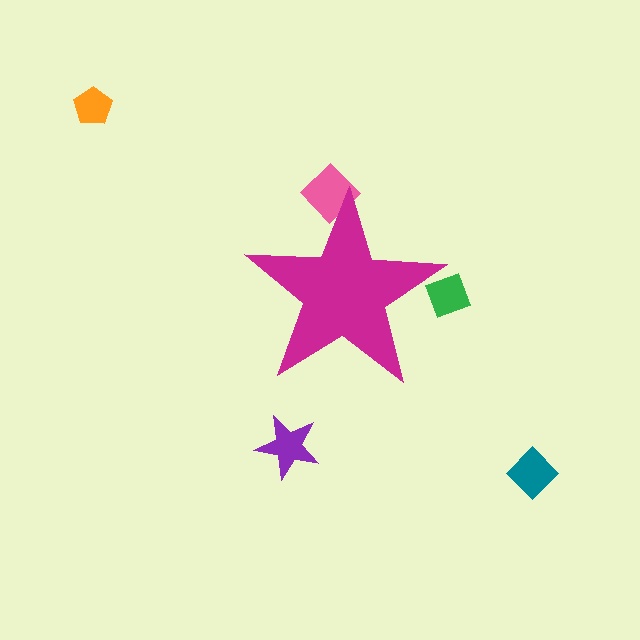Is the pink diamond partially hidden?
Yes, the pink diamond is partially hidden behind the magenta star.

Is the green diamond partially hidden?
Yes, the green diamond is partially hidden behind the magenta star.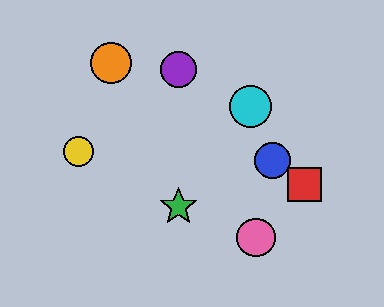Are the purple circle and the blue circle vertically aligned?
No, the purple circle is at x≈179 and the blue circle is at x≈272.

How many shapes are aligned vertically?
2 shapes (the green star, the purple circle) are aligned vertically.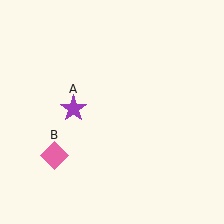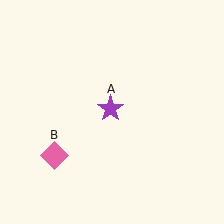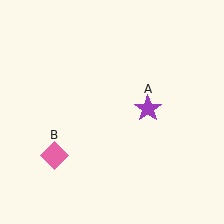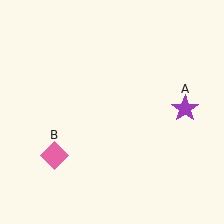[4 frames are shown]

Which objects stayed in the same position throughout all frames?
Pink diamond (object B) remained stationary.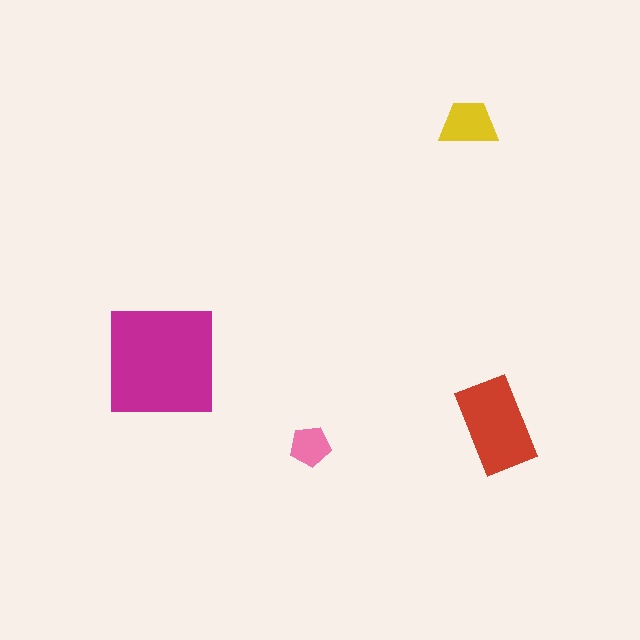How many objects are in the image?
There are 4 objects in the image.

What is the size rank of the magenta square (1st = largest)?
1st.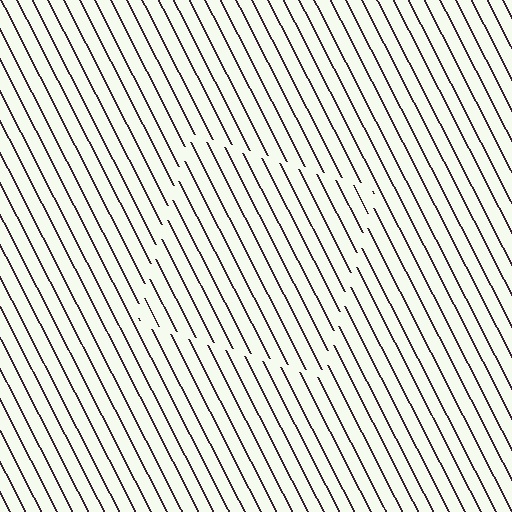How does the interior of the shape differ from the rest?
The interior of the shape contains the same grating, shifted by half a period — the contour is defined by the phase discontinuity where line-ends from the inner and outer gratings abut.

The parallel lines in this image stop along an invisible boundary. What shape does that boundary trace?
An illusory square. The interior of the shape contains the same grating, shifted by half a period — the contour is defined by the phase discontinuity where line-ends from the inner and outer gratings abut.